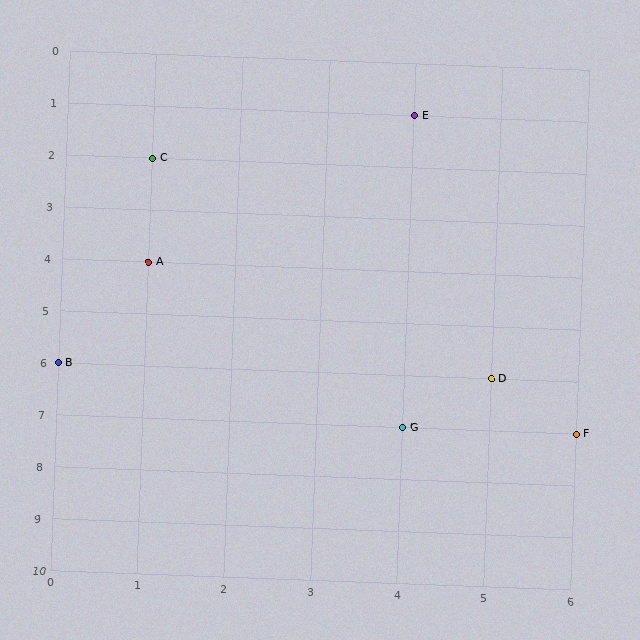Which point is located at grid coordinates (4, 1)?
Point E is at (4, 1).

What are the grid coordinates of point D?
Point D is at grid coordinates (5, 6).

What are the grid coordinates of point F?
Point F is at grid coordinates (6, 7).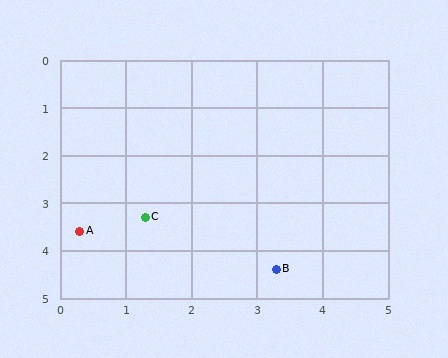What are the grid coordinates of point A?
Point A is at approximately (0.3, 3.6).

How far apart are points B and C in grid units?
Points B and C are about 2.3 grid units apart.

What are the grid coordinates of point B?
Point B is at approximately (3.3, 4.4).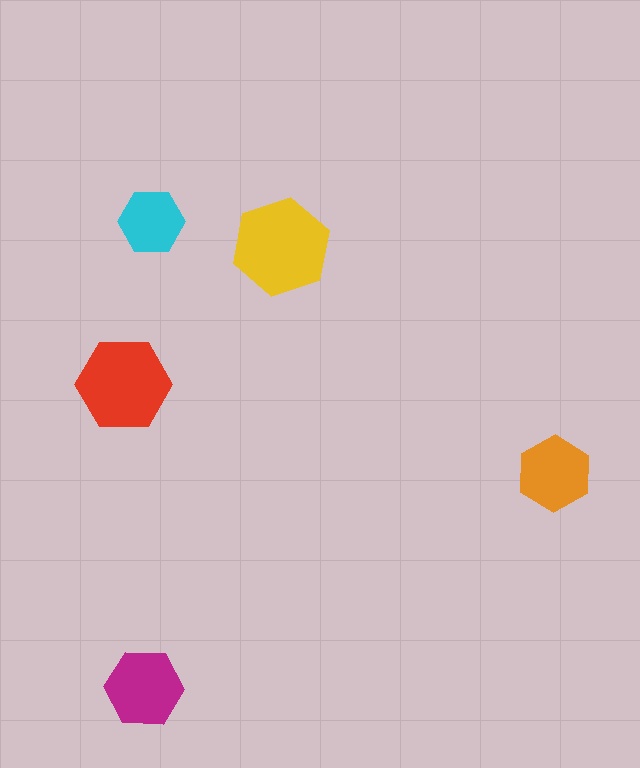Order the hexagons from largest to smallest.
the yellow one, the red one, the magenta one, the orange one, the cyan one.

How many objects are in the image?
There are 5 objects in the image.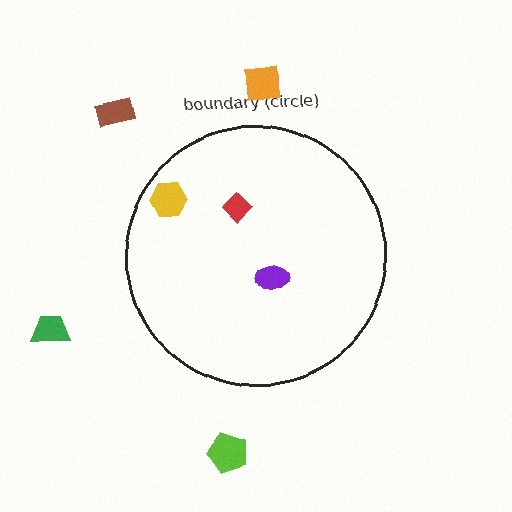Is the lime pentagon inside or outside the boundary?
Outside.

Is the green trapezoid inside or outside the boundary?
Outside.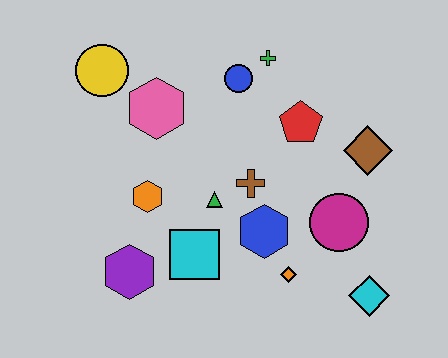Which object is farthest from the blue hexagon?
The yellow circle is farthest from the blue hexagon.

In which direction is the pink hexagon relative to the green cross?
The pink hexagon is to the left of the green cross.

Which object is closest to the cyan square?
The green triangle is closest to the cyan square.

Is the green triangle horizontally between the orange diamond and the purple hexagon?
Yes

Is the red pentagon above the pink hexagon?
No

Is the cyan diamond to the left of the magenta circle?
No